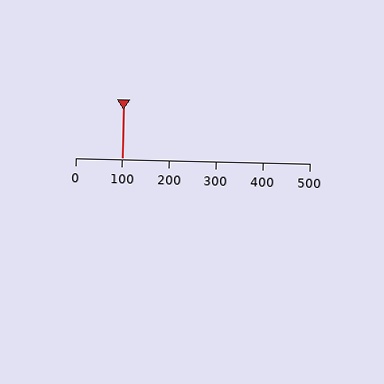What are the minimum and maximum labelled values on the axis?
The axis runs from 0 to 500.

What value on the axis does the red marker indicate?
The marker indicates approximately 100.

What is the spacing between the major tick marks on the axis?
The major ticks are spaced 100 apart.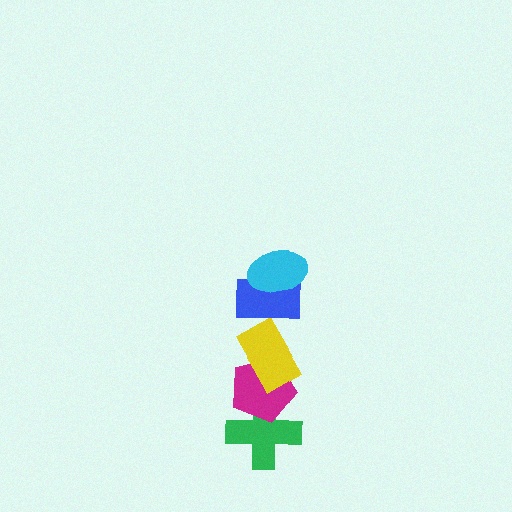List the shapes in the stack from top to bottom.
From top to bottom: the cyan ellipse, the blue rectangle, the yellow rectangle, the magenta pentagon, the green cross.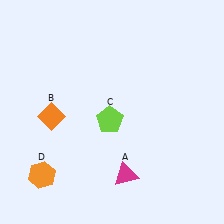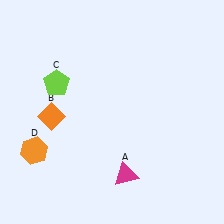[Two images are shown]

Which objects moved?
The objects that moved are: the lime pentagon (C), the orange hexagon (D).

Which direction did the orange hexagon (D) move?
The orange hexagon (D) moved up.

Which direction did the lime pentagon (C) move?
The lime pentagon (C) moved left.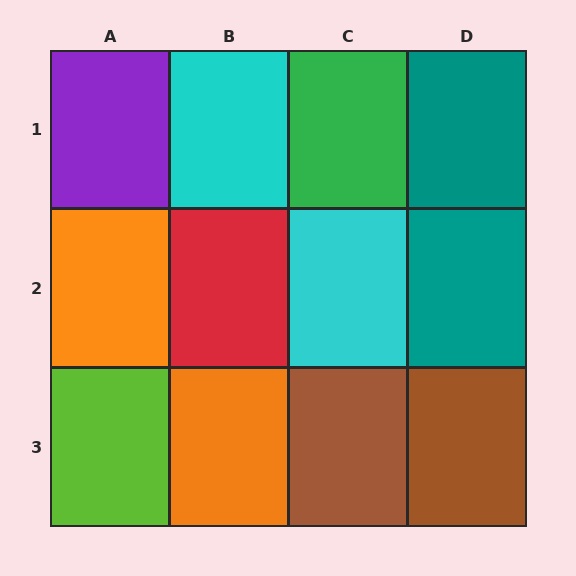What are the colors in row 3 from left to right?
Lime, orange, brown, brown.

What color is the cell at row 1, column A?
Purple.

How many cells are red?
1 cell is red.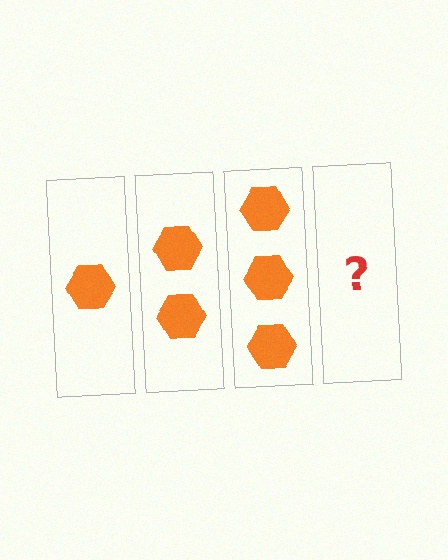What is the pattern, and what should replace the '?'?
The pattern is that each step adds one more hexagon. The '?' should be 4 hexagons.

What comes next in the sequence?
The next element should be 4 hexagons.